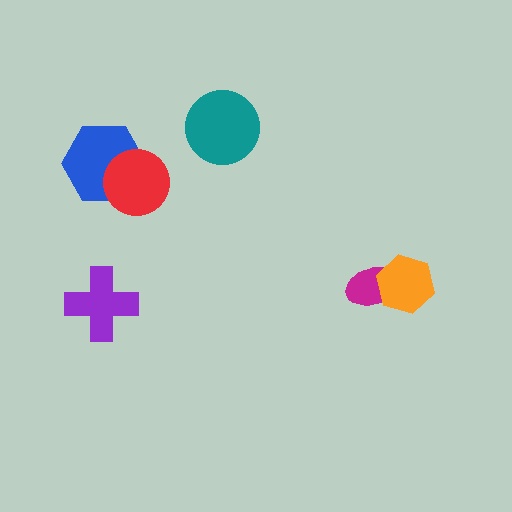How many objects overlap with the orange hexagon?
1 object overlaps with the orange hexagon.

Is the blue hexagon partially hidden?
Yes, it is partially covered by another shape.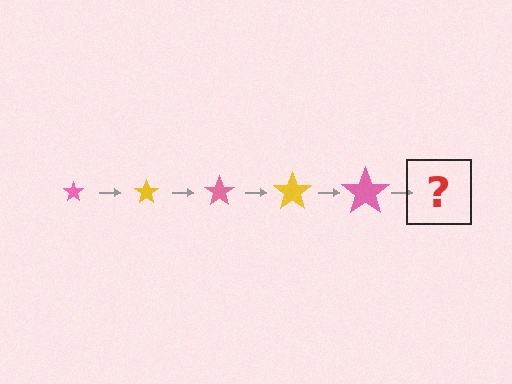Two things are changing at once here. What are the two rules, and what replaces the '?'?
The two rules are that the star grows larger each step and the color cycles through pink and yellow. The '?' should be a yellow star, larger than the previous one.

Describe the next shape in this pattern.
It should be a yellow star, larger than the previous one.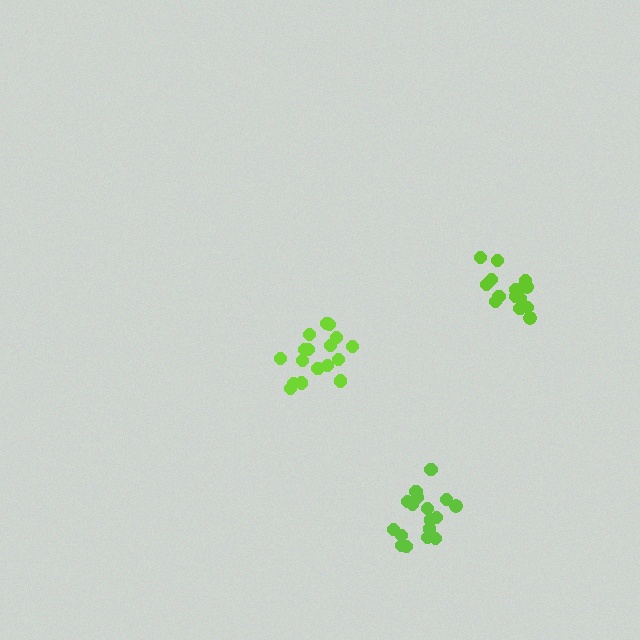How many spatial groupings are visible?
There are 3 spatial groupings.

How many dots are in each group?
Group 1: 17 dots, Group 2: 14 dots, Group 3: 17 dots (48 total).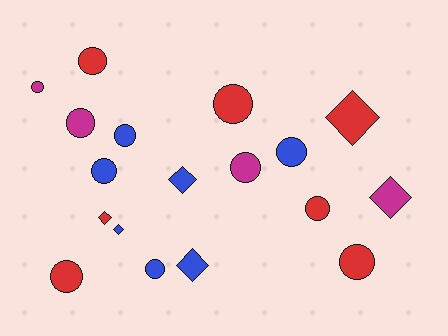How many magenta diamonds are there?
There is 1 magenta diamond.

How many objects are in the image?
There are 18 objects.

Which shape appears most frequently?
Circle, with 12 objects.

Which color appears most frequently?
Red, with 7 objects.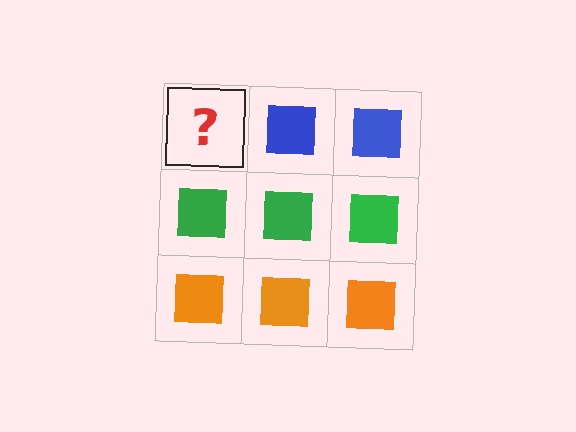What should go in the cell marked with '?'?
The missing cell should contain a blue square.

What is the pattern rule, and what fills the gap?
The rule is that each row has a consistent color. The gap should be filled with a blue square.